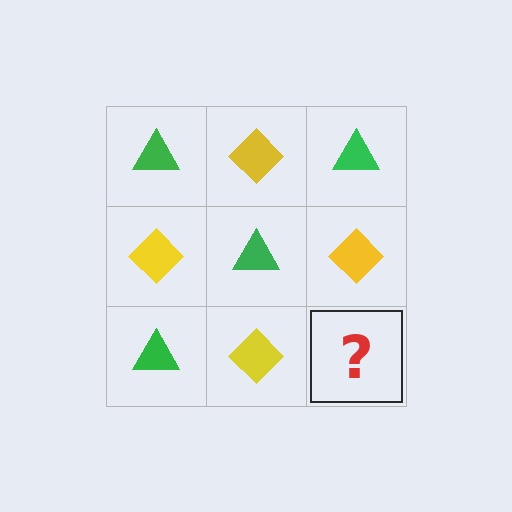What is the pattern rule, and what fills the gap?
The rule is that it alternates green triangle and yellow diamond in a checkerboard pattern. The gap should be filled with a green triangle.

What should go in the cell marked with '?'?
The missing cell should contain a green triangle.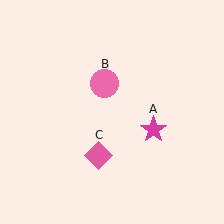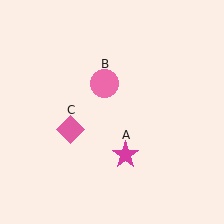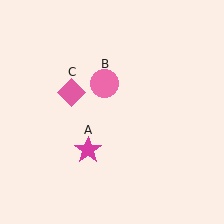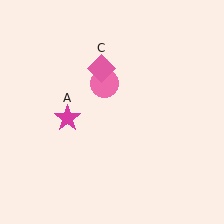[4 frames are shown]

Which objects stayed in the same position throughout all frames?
Pink circle (object B) remained stationary.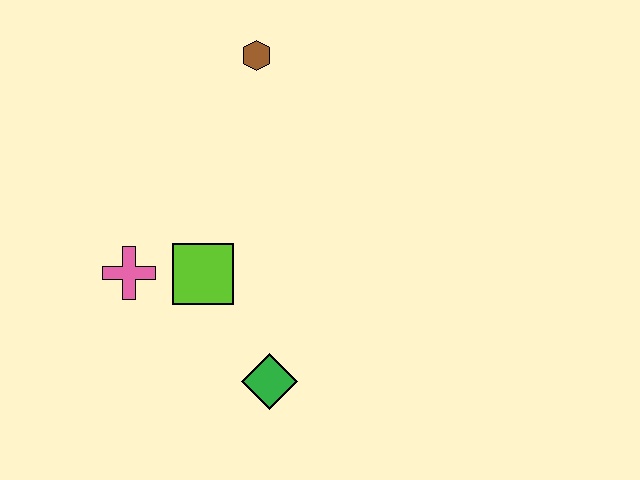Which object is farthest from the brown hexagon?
The green diamond is farthest from the brown hexagon.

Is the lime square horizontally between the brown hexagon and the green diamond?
No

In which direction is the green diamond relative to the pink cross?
The green diamond is to the right of the pink cross.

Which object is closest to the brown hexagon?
The lime square is closest to the brown hexagon.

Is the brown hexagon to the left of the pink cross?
No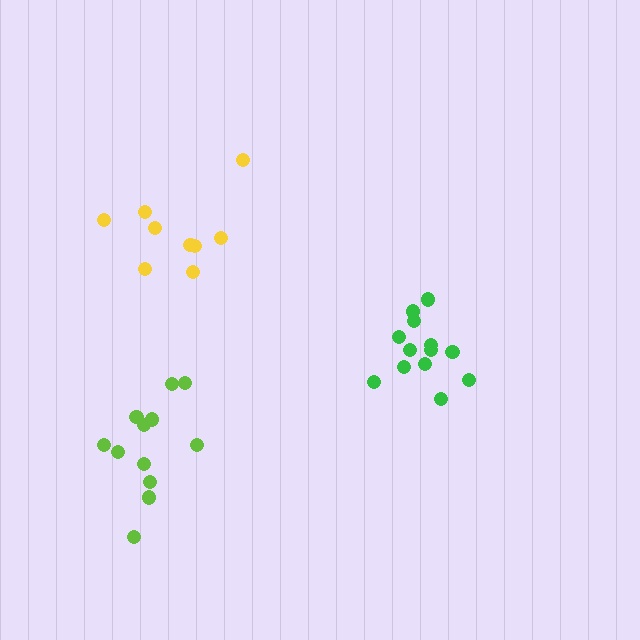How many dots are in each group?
Group 1: 13 dots, Group 2: 9 dots, Group 3: 12 dots (34 total).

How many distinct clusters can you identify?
There are 3 distinct clusters.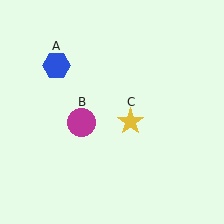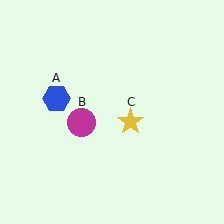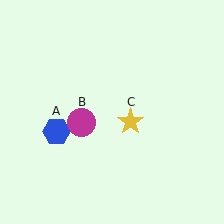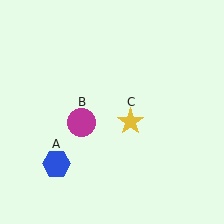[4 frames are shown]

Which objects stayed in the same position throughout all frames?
Magenta circle (object B) and yellow star (object C) remained stationary.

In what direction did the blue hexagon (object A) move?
The blue hexagon (object A) moved down.